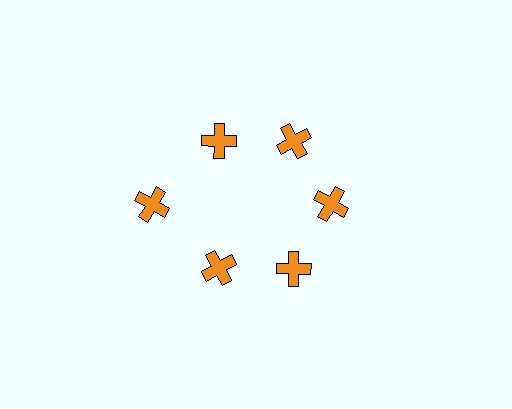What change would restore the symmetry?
The symmetry would be restored by moving it inward, back onto the ring so that all 6 crosses sit at equal angles and equal distance from the center.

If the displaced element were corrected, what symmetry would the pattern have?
It would have 6-fold rotational symmetry — the pattern would map onto itself every 60 degrees.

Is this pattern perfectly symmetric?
No. The 6 orange crosses are arranged in a ring, but one element near the 9 o'clock position is pushed outward from the center, breaking the 6-fold rotational symmetry.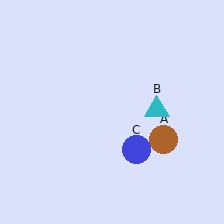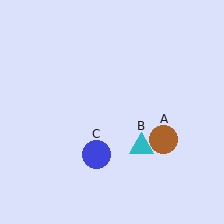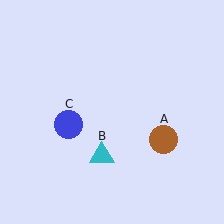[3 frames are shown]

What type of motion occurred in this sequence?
The cyan triangle (object B), blue circle (object C) rotated clockwise around the center of the scene.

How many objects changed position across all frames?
2 objects changed position: cyan triangle (object B), blue circle (object C).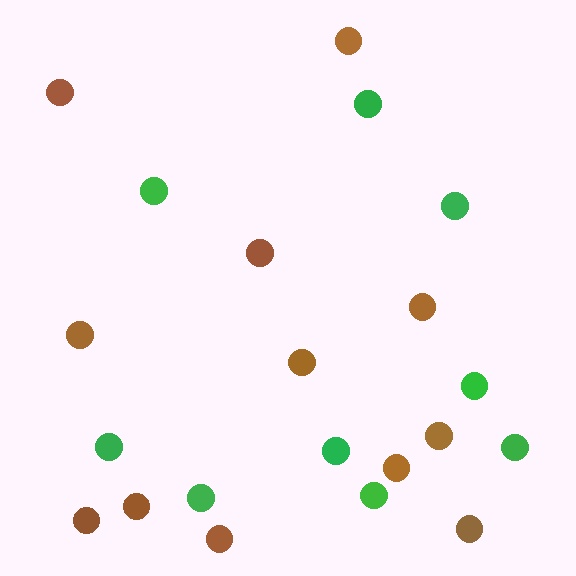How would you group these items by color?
There are 2 groups: one group of brown circles (12) and one group of green circles (9).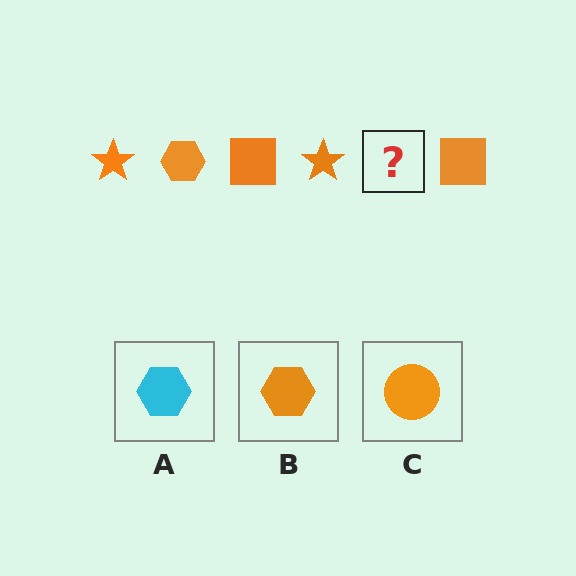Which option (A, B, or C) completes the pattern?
B.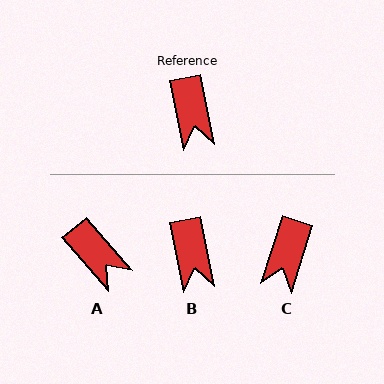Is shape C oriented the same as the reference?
No, it is off by about 28 degrees.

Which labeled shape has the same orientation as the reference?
B.